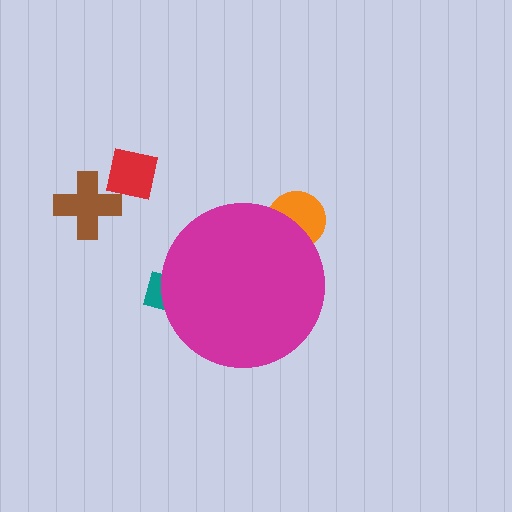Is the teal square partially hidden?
Yes, the teal square is partially hidden behind the magenta circle.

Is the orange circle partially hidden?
Yes, the orange circle is partially hidden behind the magenta circle.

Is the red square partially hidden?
No, the red square is fully visible.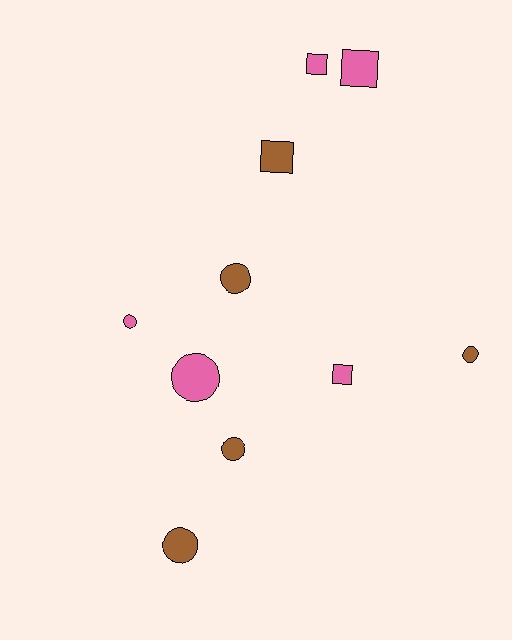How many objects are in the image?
There are 10 objects.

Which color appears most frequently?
Pink, with 5 objects.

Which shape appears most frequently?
Circle, with 6 objects.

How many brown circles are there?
There are 4 brown circles.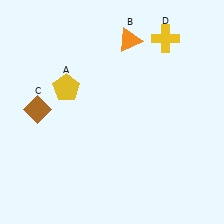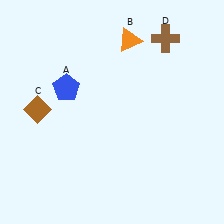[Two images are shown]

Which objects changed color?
A changed from yellow to blue. D changed from yellow to brown.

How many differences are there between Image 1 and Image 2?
There are 2 differences between the two images.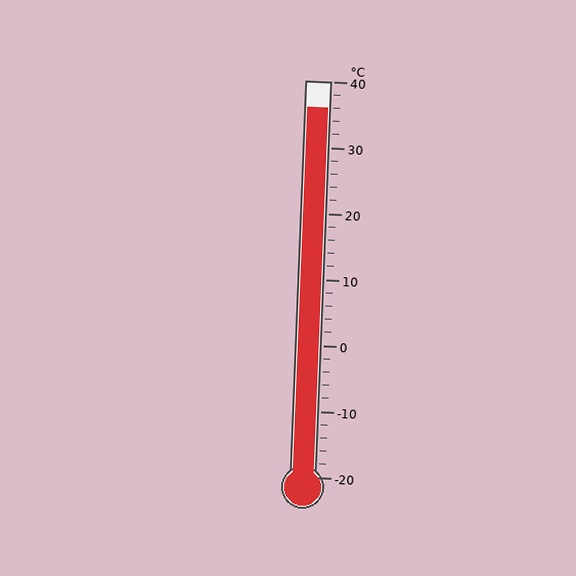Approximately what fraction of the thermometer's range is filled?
The thermometer is filled to approximately 95% of its range.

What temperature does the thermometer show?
The thermometer shows approximately 36°C.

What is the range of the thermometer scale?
The thermometer scale ranges from -20°C to 40°C.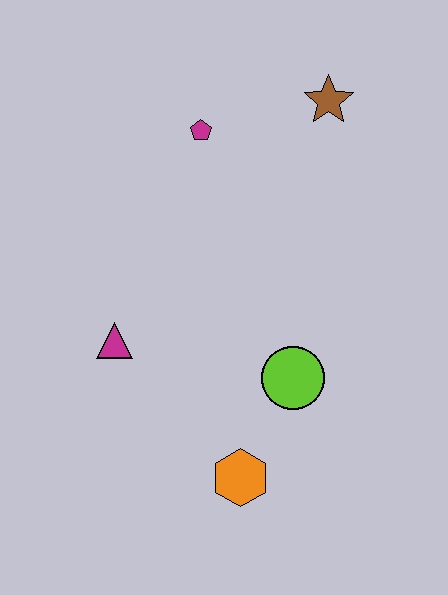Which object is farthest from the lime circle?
The brown star is farthest from the lime circle.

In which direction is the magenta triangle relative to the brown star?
The magenta triangle is below the brown star.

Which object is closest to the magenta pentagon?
The brown star is closest to the magenta pentagon.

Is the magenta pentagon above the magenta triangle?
Yes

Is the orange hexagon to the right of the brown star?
No